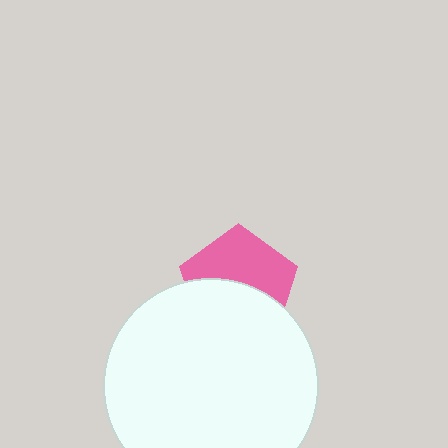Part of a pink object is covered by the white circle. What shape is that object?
It is a pentagon.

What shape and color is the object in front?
The object in front is a white circle.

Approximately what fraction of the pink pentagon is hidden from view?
Roughly 49% of the pink pentagon is hidden behind the white circle.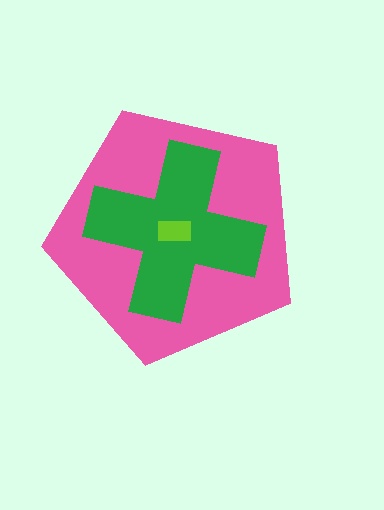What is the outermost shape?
The pink pentagon.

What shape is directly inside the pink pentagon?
The green cross.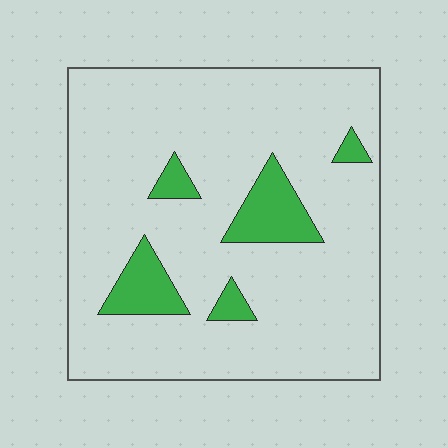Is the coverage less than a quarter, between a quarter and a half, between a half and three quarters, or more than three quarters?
Less than a quarter.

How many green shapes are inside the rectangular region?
5.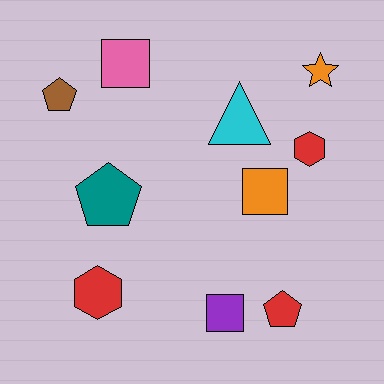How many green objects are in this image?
There are no green objects.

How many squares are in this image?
There are 3 squares.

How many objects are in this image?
There are 10 objects.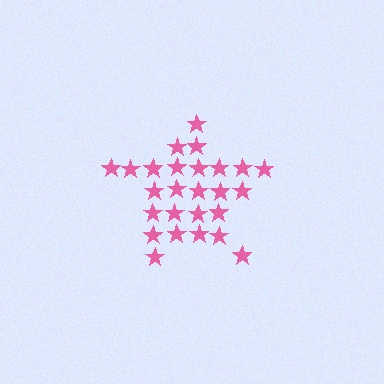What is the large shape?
The large shape is a star.